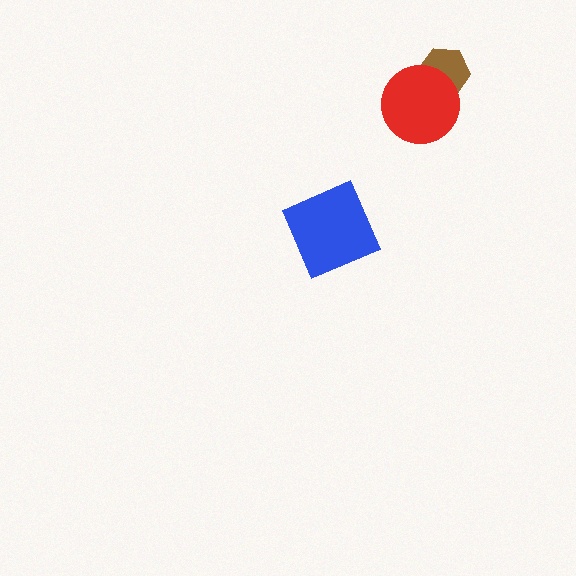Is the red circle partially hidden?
No, no other shape covers it.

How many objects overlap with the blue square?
0 objects overlap with the blue square.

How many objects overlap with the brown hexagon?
1 object overlaps with the brown hexagon.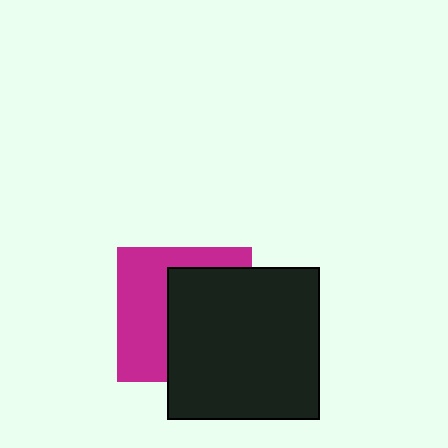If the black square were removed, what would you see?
You would see the complete magenta square.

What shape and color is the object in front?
The object in front is a black square.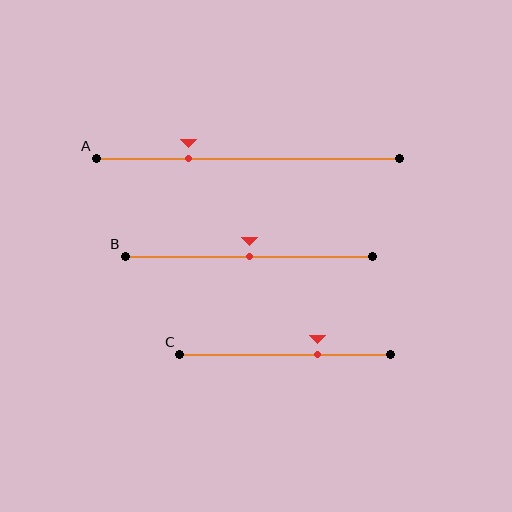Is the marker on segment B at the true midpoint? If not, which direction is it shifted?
Yes, the marker on segment B is at the true midpoint.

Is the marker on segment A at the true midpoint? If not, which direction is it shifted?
No, the marker on segment A is shifted to the left by about 19% of the segment length.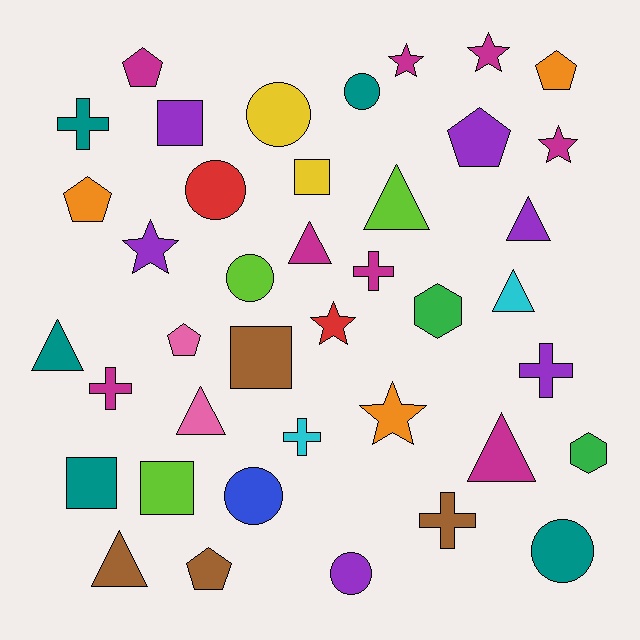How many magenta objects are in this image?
There are 8 magenta objects.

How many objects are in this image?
There are 40 objects.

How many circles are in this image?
There are 7 circles.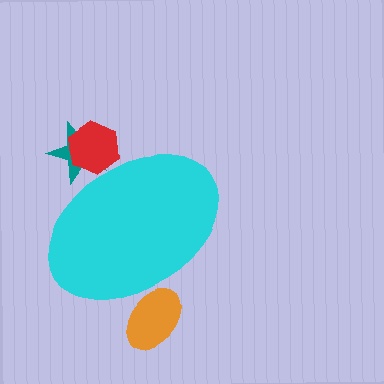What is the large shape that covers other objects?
A cyan ellipse.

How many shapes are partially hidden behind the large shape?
3 shapes are partially hidden.